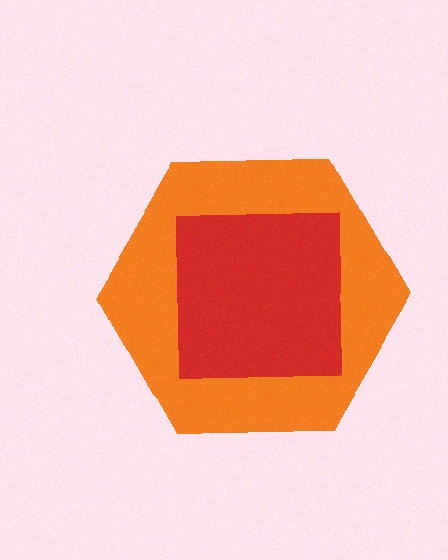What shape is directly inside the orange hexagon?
The red square.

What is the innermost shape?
The red square.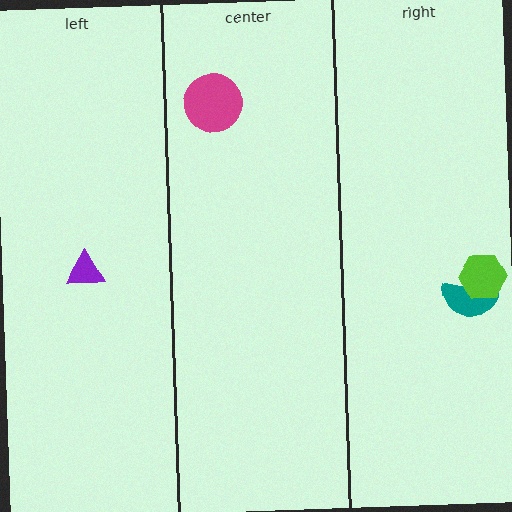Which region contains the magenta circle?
The center region.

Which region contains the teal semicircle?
The right region.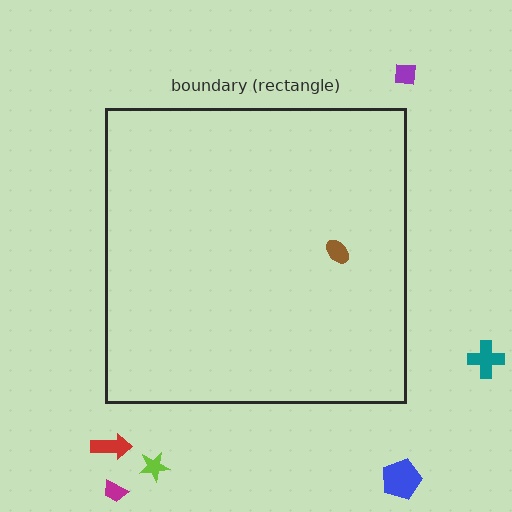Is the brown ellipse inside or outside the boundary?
Inside.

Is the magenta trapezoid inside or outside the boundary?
Outside.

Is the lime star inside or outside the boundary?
Outside.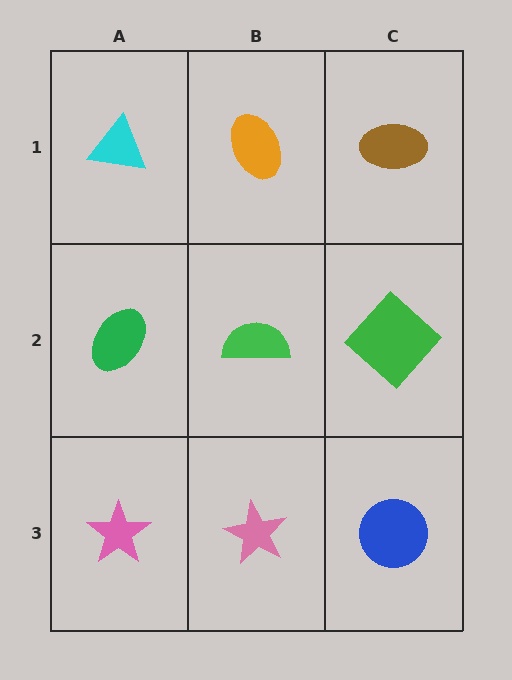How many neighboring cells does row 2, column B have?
4.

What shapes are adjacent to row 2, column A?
A cyan triangle (row 1, column A), a pink star (row 3, column A), a green semicircle (row 2, column B).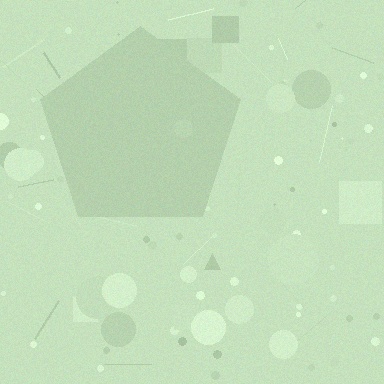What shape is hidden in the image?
A pentagon is hidden in the image.